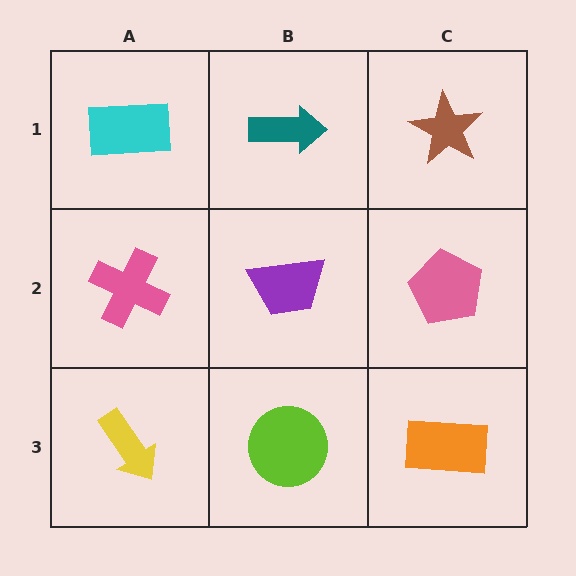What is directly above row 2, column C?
A brown star.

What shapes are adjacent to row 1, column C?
A pink pentagon (row 2, column C), a teal arrow (row 1, column B).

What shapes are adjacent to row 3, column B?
A purple trapezoid (row 2, column B), a yellow arrow (row 3, column A), an orange rectangle (row 3, column C).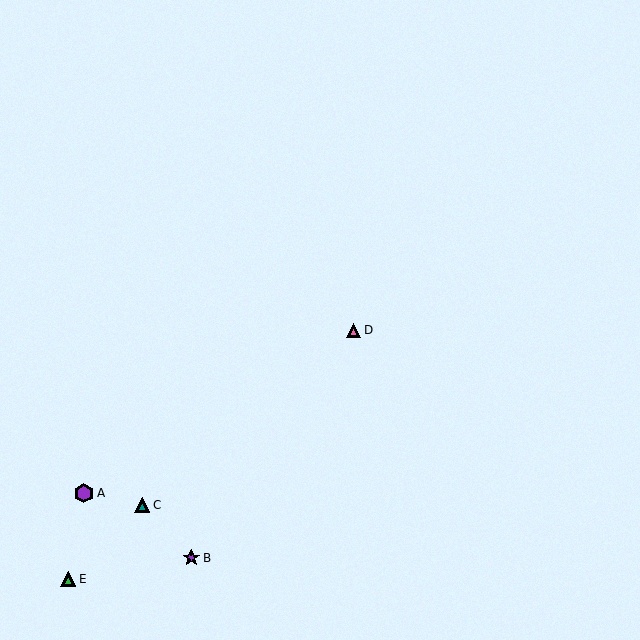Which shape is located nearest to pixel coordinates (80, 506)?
The purple hexagon (labeled A) at (84, 493) is nearest to that location.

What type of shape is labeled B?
Shape B is a purple star.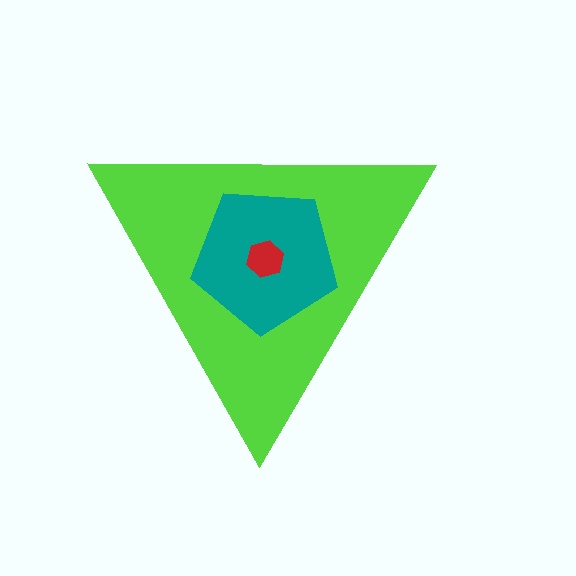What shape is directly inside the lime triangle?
The teal pentagon.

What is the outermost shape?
The lime triangle.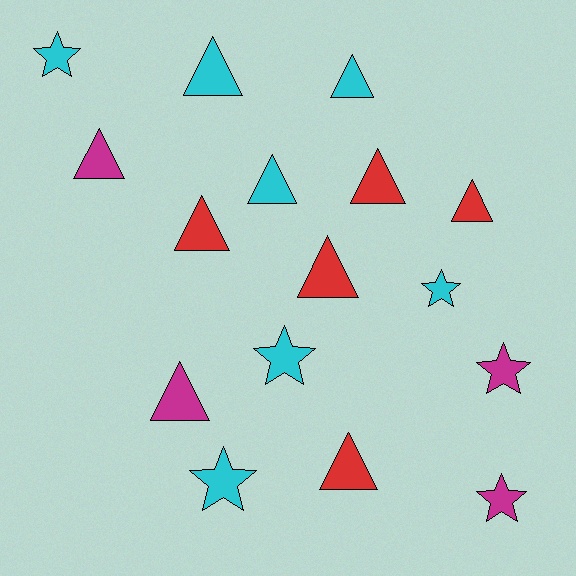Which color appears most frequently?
Cyan, with 7 objects.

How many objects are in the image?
There are 16 objects.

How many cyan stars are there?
There are 4 cyan stars.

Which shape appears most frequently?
Triangle, with 10 objects.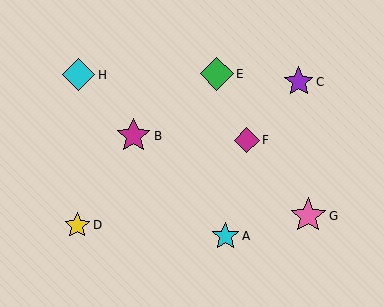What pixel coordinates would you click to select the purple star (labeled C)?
Click at (299, 82) to select the purple star C.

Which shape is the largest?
The pink star (labeled G) is the largest.